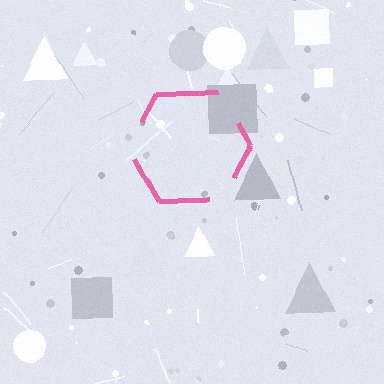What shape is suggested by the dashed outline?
The dashed outline suggests a hexagon.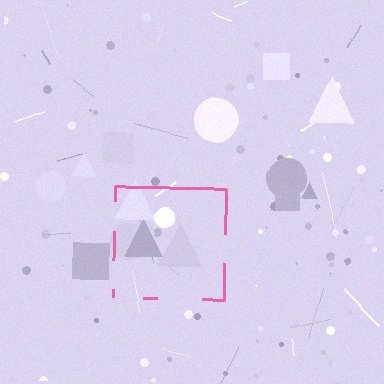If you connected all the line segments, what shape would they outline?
They would outline a square.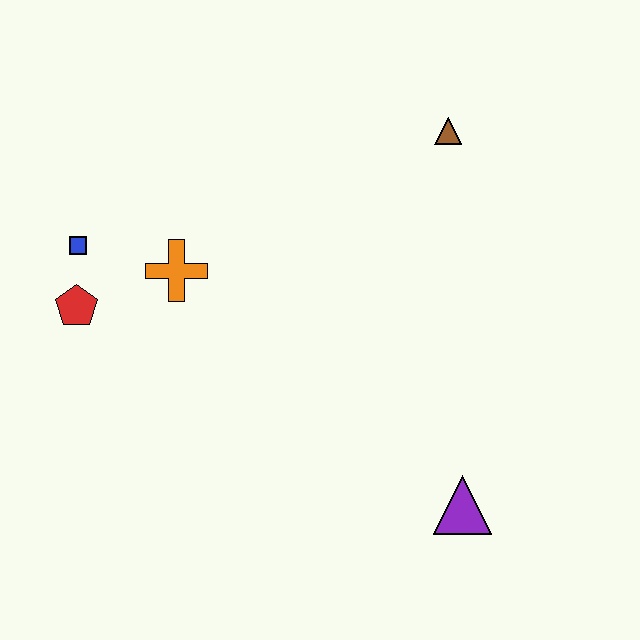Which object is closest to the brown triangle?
The orange cross is closest to the brown triangle.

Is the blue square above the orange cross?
Yes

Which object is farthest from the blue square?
The purple triangle is farthest from the blue square.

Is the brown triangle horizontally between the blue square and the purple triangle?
Yes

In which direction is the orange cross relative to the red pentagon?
The orange cross is to the right of the red pentagon.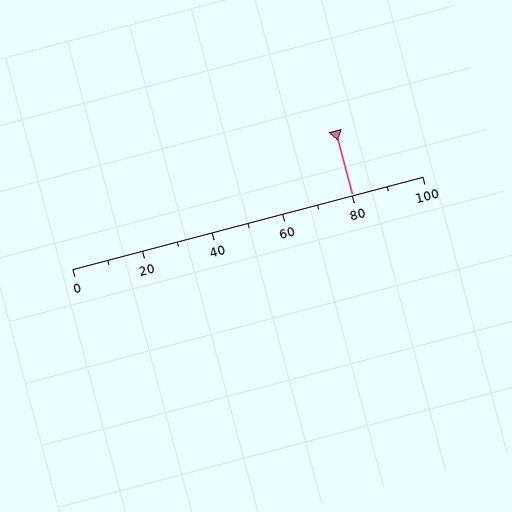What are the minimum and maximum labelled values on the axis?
The axis runs from 0 to 100.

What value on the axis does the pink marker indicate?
The marker indicates approximately 80.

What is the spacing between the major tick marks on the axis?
The major ticks are spaced 20 apart.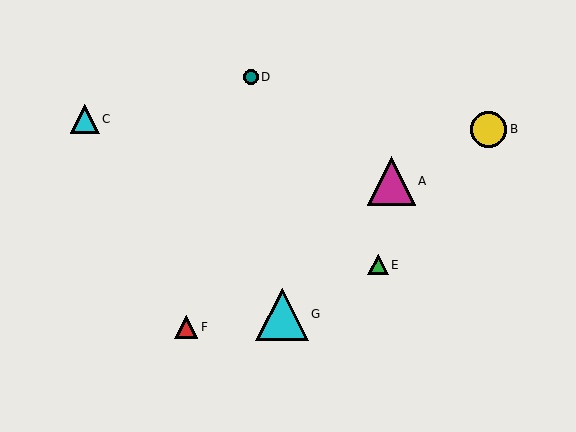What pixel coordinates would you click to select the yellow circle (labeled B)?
Click at (489, 129) to select the yellow circle B.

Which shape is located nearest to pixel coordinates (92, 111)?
The cyan triangle (labeled C) at (85, 119) is nearest to that location.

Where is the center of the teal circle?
The center of the teal circle is at (251, 77).